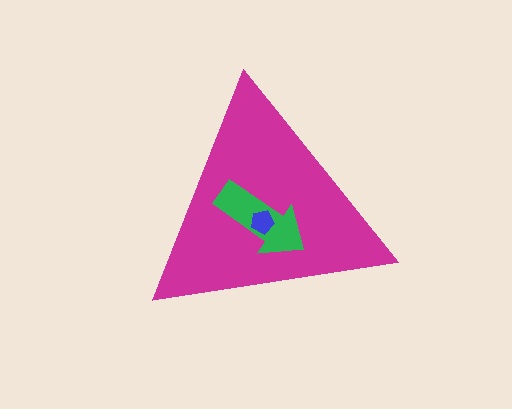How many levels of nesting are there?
3.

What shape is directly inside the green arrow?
The blue pentagon.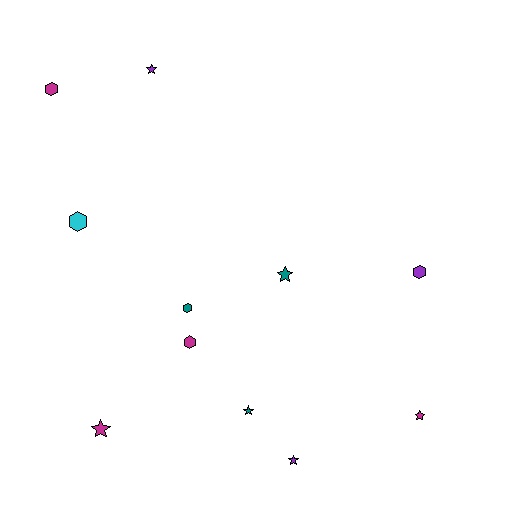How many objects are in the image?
There are 11 objects.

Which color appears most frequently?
Magenta, with 4 objects.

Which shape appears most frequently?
Star, with 6 objects.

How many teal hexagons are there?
There is 1 teal hexagon.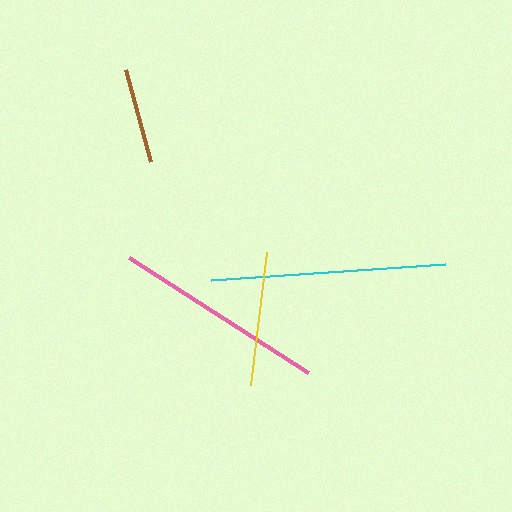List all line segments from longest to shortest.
From longest to shortest: cyan, pink, yellow, brown.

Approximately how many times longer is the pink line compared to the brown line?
The pink line is approximately 2.2 times the length of the brown line.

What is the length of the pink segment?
The pink segment is approximately 213 pixels long.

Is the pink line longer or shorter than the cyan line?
The cyan line is longer than the pink line.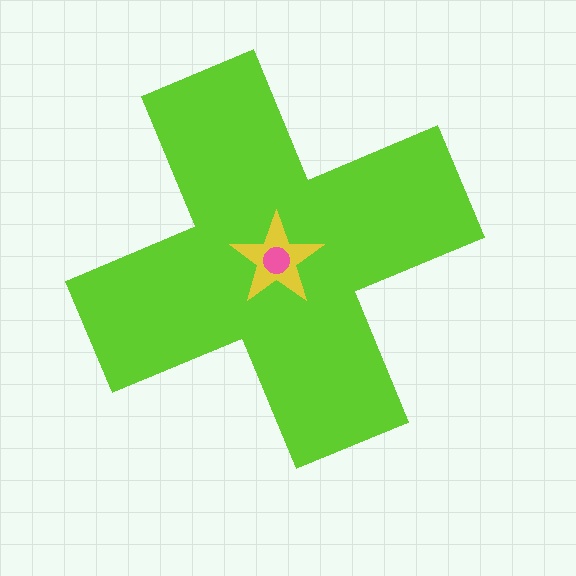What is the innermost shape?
The pink circle.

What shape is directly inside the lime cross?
The yellow star.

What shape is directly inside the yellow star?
The pink circle.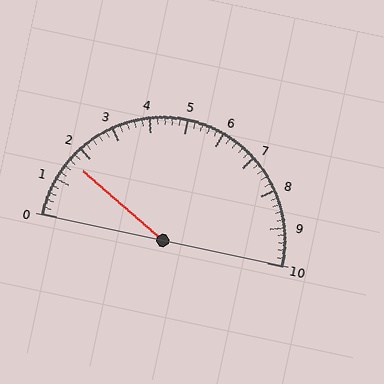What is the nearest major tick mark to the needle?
The nearest major tick mark is 2.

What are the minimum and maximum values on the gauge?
The gauge ranges from 0 to 10.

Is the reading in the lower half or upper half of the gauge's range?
The reading is in the lower half of the range (0 to 10).